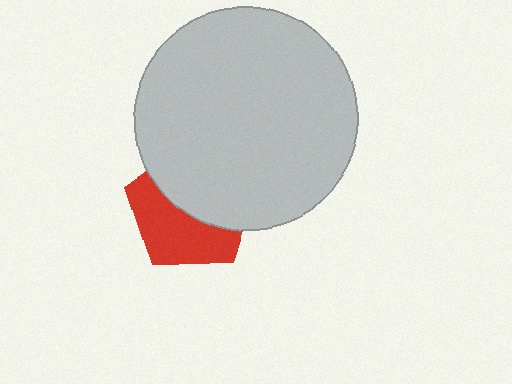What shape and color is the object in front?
The object in front is a light gray circle.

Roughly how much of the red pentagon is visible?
About half of it is visible (roughly 48%).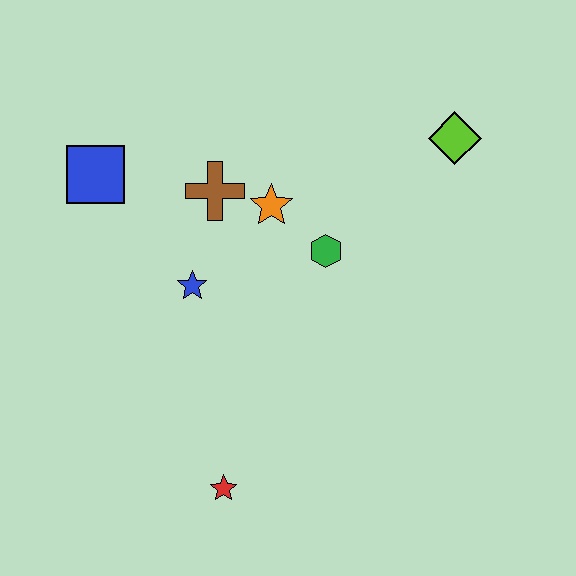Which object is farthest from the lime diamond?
The red star is farthest from the lime diamond.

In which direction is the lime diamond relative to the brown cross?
The lime diamond is to the right of the brown cross.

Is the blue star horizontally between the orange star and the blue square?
Yes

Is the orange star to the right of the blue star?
Yes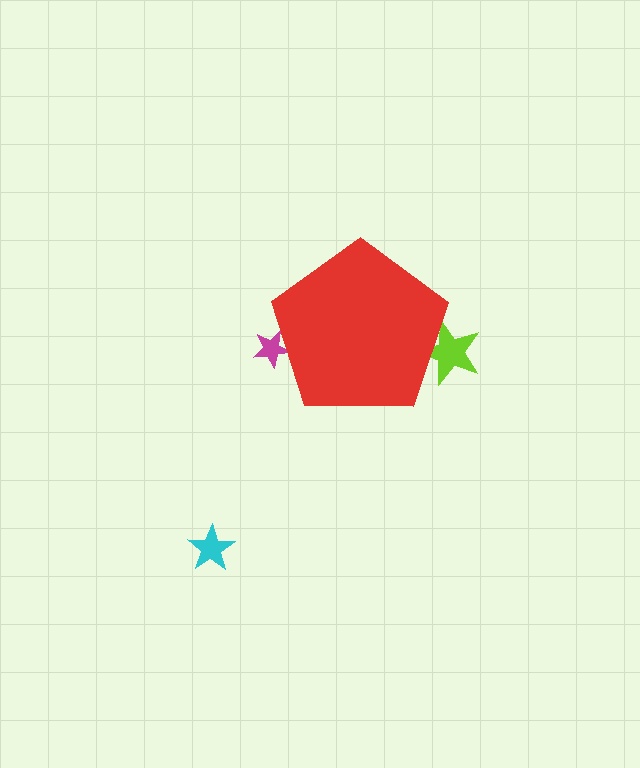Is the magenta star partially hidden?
Yes, the magenta star is partially hidden behind the red pentagon.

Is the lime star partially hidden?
Yes, the lime star is partially hidden behind the red pentagon.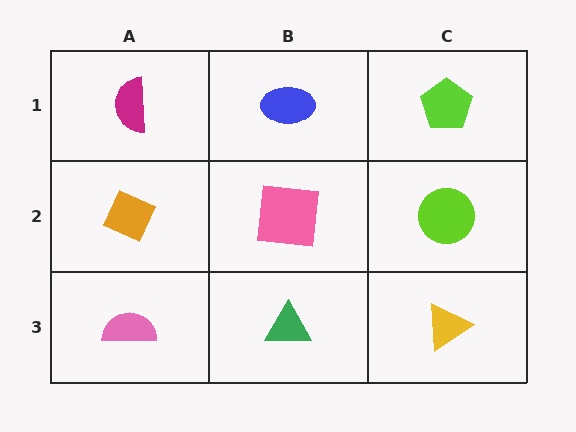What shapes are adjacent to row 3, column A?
An orange diamond (row 2, column A), a green triangle (row 3, column B).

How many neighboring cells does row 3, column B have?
3.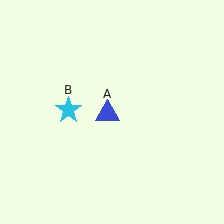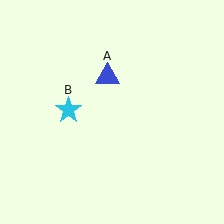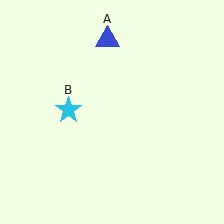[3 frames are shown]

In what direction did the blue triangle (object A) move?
The blue triangle (object A) moved up.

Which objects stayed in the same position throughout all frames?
Cyan star (object B) remained stationary.